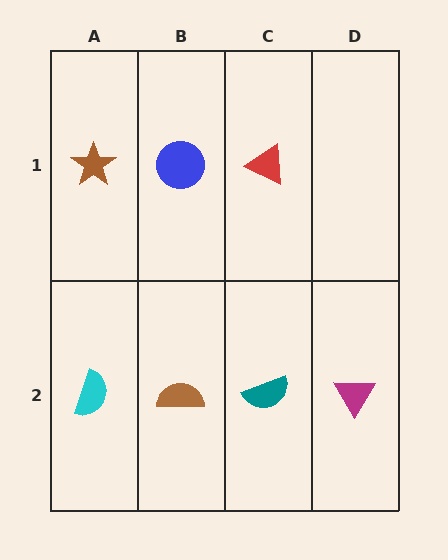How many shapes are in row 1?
3 shapes.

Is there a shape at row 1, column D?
No, that cell is empty.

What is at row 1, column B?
A blue circle.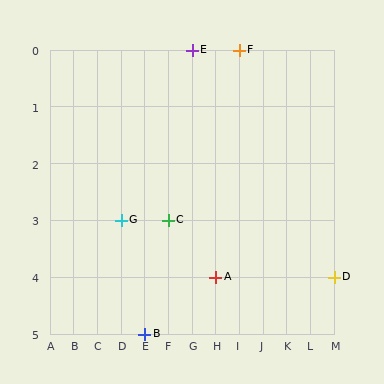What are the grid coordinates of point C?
Point C is at grid coordinates (F, 3).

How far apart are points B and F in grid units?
Points B and F are 4 columns and 5 rows apart (about 6.4 grid units diagonally).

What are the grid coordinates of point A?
Point A is at grid coordinates (H, 4).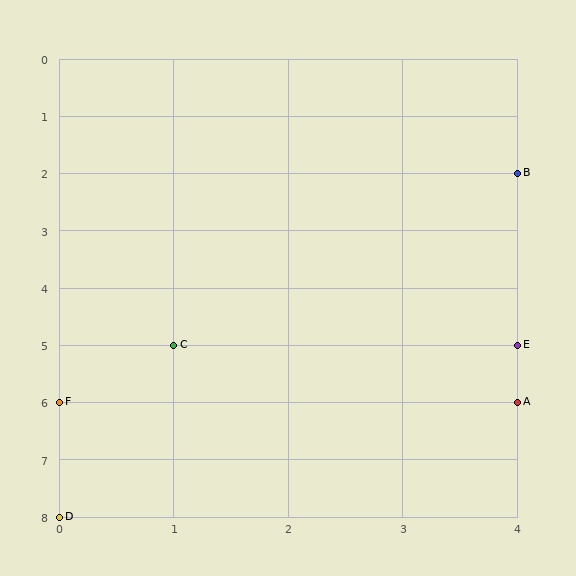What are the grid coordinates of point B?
Point B is at grid coordinates (4, 2).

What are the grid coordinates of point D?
Point D is at grid coordinates (0, 8).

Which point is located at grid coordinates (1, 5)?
Point C is at (1, 5).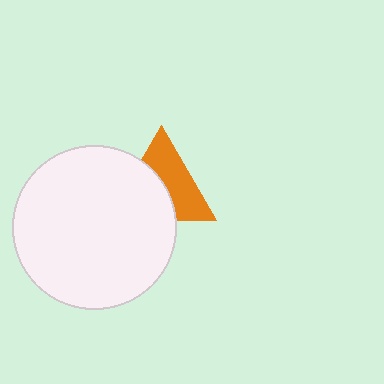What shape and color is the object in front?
The object in front is a white circle.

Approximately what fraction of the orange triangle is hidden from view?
Roughly 48% of the orange triangle is hidden behind the white circle.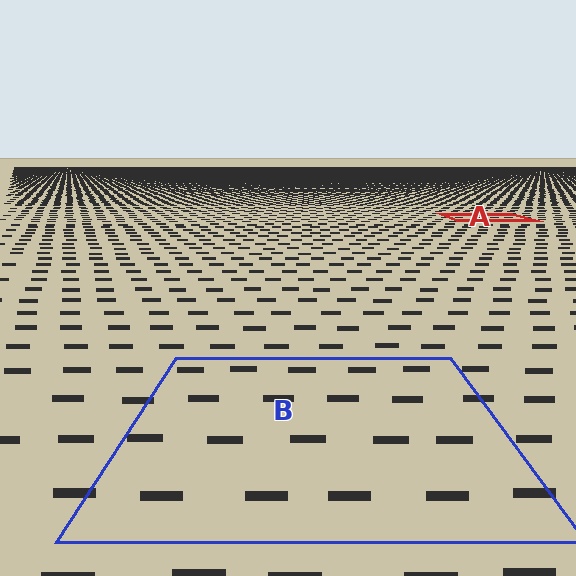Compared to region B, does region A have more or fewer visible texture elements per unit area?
Region A has more texture elements per unit area — they are packed more densely because it is farther away.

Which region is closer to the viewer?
Region B is closer. The texture elements there are larger and more spread out.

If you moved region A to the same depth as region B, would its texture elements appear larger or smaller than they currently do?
They would appear larger. At a closer depth, the same texture elements are projected at a bigger on-screen size.